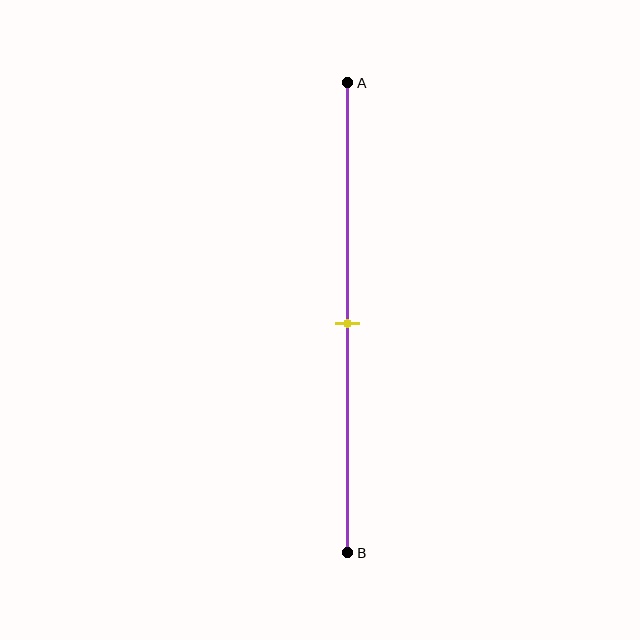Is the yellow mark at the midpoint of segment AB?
Yes, the mark is approximately at the midpoint.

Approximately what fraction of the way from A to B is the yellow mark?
The yellow mark is approximately 50% of the way from A to B.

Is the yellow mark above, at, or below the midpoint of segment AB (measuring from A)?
The yellow mark is approximately at the midpoint of segment AB.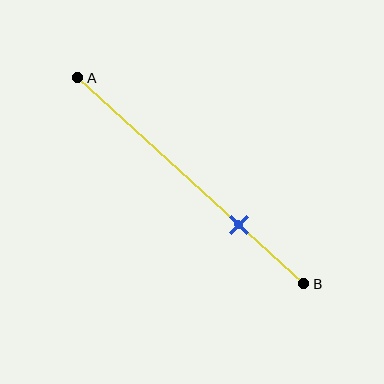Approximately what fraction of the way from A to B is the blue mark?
The blue mark is approximately 70% of the way from A to B.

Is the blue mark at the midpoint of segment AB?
No, the mark is at about 70% from A, not at the 50% midpoint.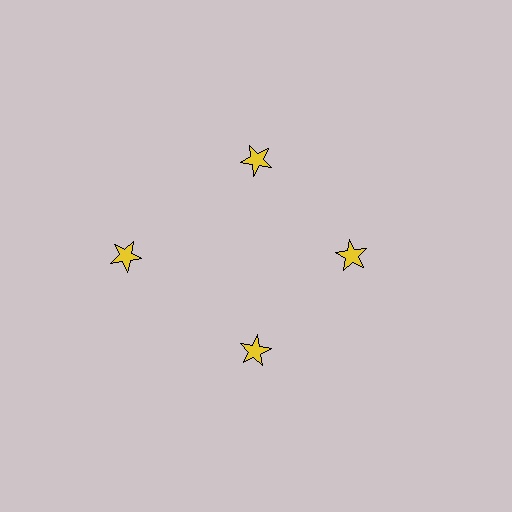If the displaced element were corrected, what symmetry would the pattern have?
It would have 4-fold rotational symmetry — the pattern would map onto itself every 90 degrees.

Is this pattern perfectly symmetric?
No. The 4 yellow stars are arranged in a ring, but one element near the 9 o'clock position is pushed outward from the center, breaking the 4-fold rotational symmetry.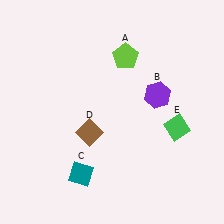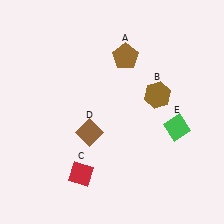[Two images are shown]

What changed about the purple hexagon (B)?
In Image 1, B is purple. In Image 2, it changed to brown.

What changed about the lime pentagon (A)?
In Image 1, A is lime. In Image 2, it changed to brown.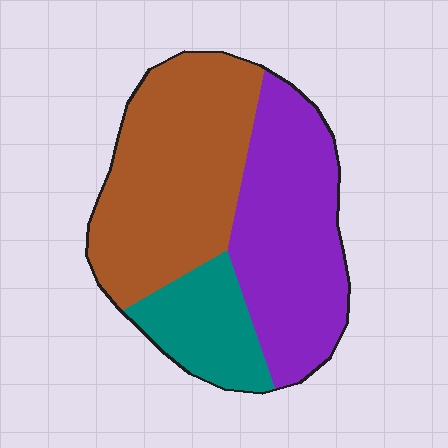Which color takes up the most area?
Brown, at roughly 45%.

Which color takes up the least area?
Teal, at roughly 15%.